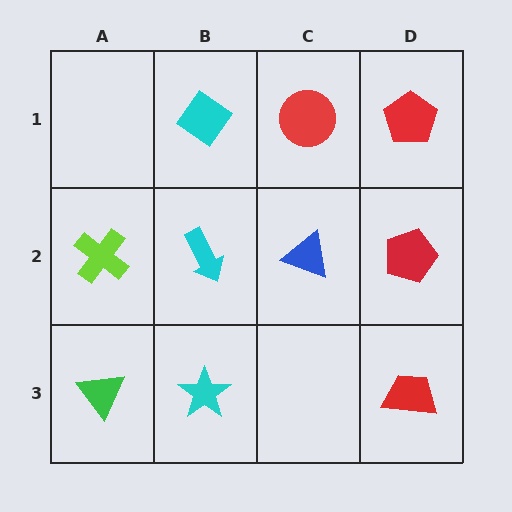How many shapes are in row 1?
3 shapes.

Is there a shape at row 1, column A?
No, that cell is empty.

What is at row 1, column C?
A red circle.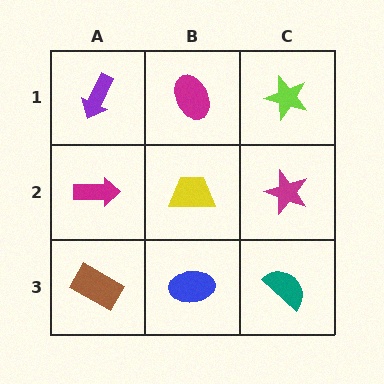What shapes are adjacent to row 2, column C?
A lime star (row 1, column C), a teal semicircle (row 3, column C), a yellow trapezoid (row 2, column B).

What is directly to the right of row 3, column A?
A blue ellipse.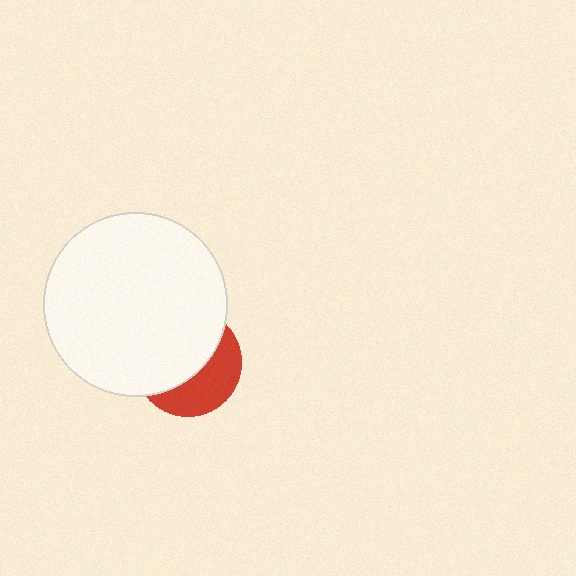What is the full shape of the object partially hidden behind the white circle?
The partially hidden object is a red circle.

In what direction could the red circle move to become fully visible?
The red circle could move toward the lower-right. That would shift it out from behind the white circle entirely.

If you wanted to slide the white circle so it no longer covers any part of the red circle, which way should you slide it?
Slide it toward the upper-left — that is the most direct way to separate the two shapes.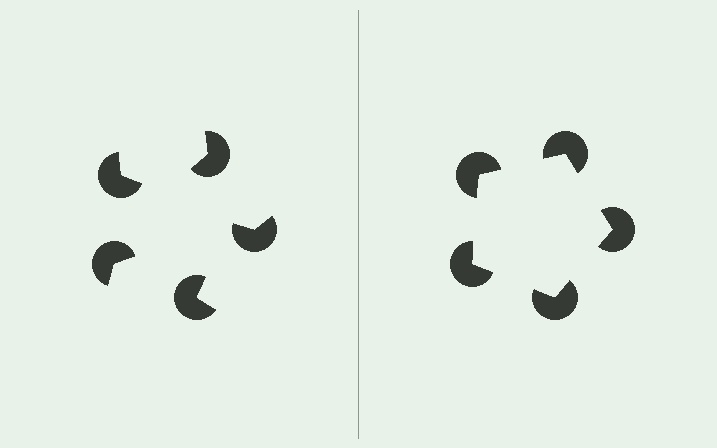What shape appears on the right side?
An illusory pentagon.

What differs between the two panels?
The pac-man discs are positioned identically on both sides; only the wedge orientations differ. On the right they align to a pentagon; on the left they are misaligned.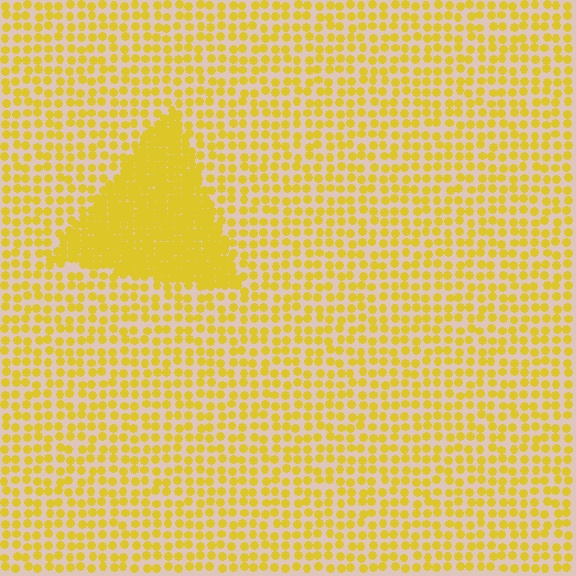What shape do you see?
I see a triangle.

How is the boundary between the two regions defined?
The boundary is defined by a change in element density (approximately 2.6x ratio). All elements are the same color, size, and shape.